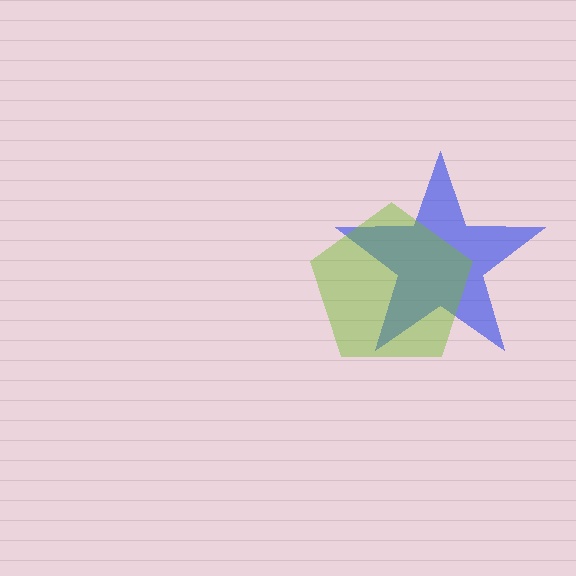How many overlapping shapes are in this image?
There are 2 overlapping shapes in the image.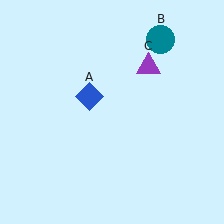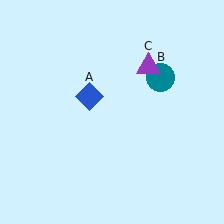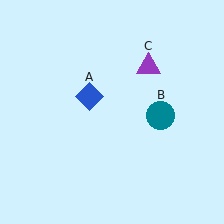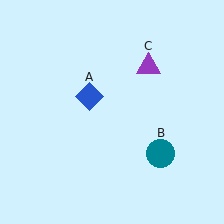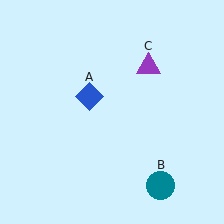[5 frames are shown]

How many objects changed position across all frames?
1 object changed position: teal circle (object B).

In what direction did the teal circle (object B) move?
The teal circle (object B) moved down.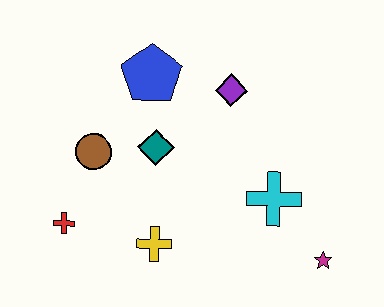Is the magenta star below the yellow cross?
Yes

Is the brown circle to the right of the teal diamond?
No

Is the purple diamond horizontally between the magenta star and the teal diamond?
Yes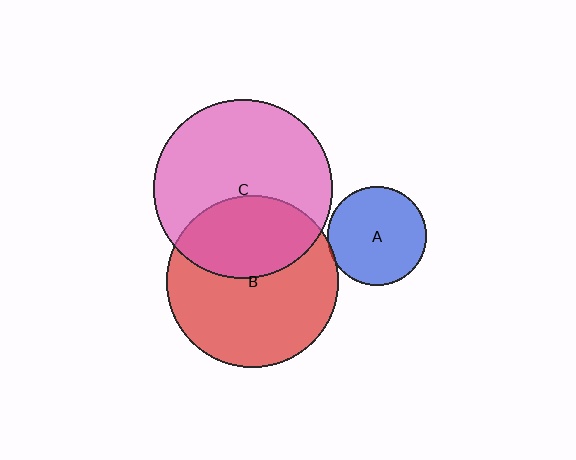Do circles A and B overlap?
Yes.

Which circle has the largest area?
Circle C (pink).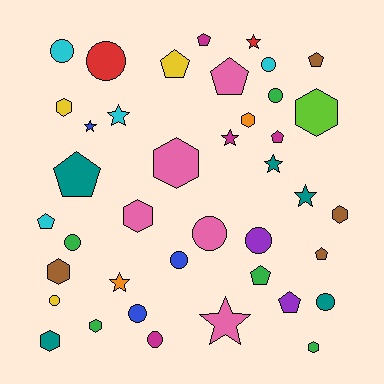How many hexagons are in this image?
There are 10 hexagons.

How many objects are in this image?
There are 40 objects.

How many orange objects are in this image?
There are 2 orange objects.